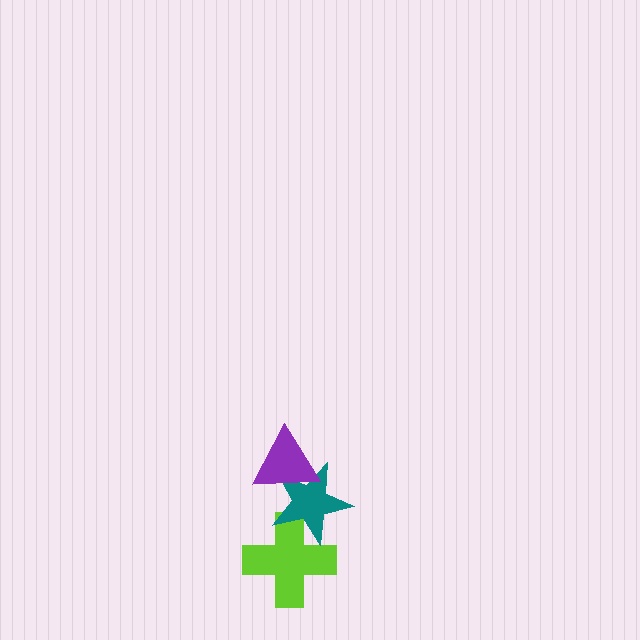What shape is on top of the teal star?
The purple triangle is on top of the teal star.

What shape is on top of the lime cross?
The teal star is on top of the lime cross.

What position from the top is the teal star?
The teal star is 2nd from the top.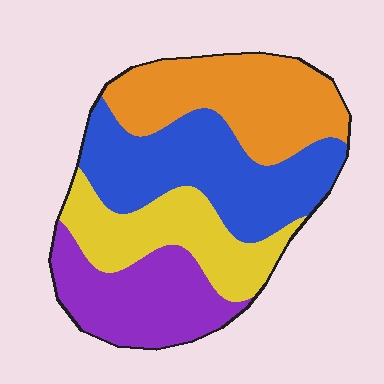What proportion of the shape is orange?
Orange takes up about one quarter (1/4) of the shape.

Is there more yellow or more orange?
Orange.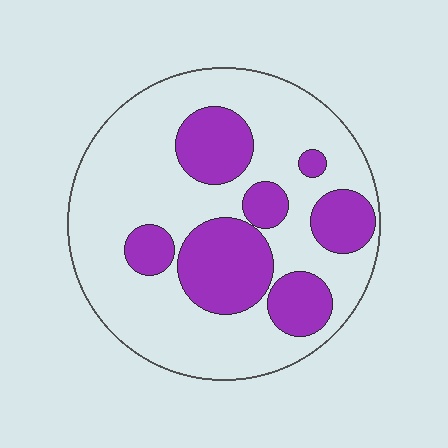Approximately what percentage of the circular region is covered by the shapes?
Approximately 30%.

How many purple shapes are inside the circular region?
7.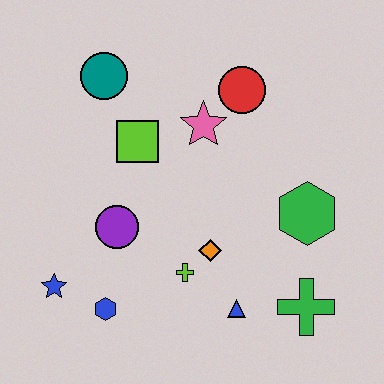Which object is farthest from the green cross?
The teal circle is farthest from the green cross.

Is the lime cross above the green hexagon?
No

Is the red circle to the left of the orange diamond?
No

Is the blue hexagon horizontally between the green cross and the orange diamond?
No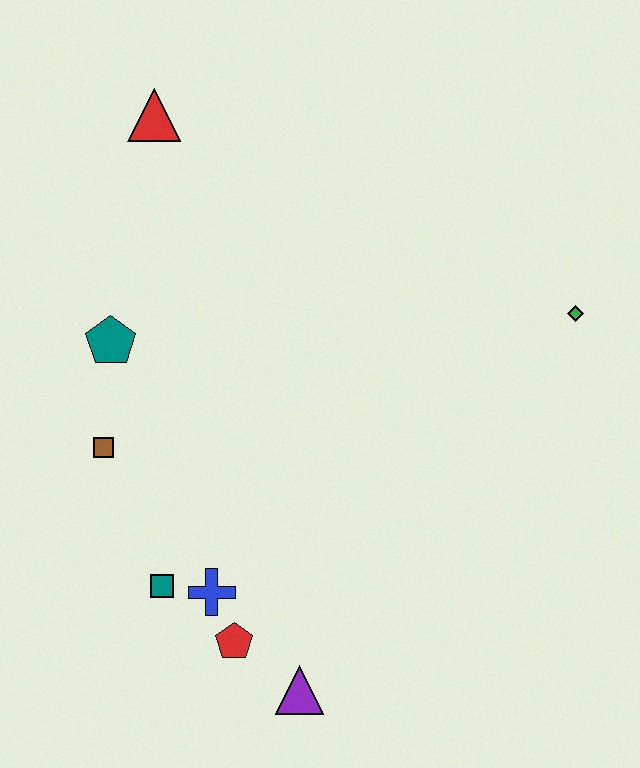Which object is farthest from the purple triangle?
The red triangle is farthest from the purple triangle.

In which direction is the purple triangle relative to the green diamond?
The purple triangle is below the green diamond.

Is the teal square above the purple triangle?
Yes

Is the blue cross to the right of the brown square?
Yes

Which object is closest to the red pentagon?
The blue cross is closest to the red pentagon.